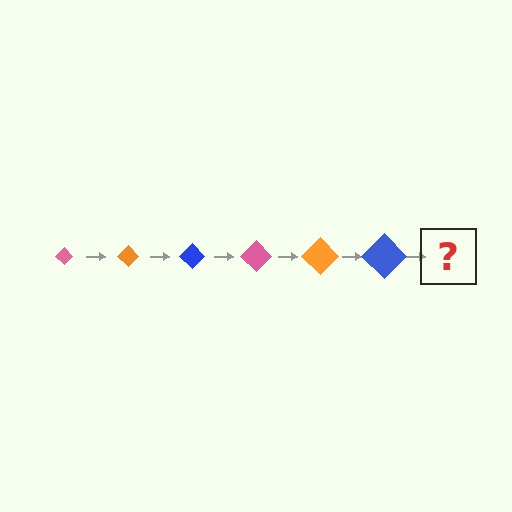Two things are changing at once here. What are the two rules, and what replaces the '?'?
The two rules are that the diamond grows larger each step and the color cycles through pink, orange, and blue. The '?' should be a pink diamond, larger than the previous one.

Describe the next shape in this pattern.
It should be a pink diamond, larger than the previous one.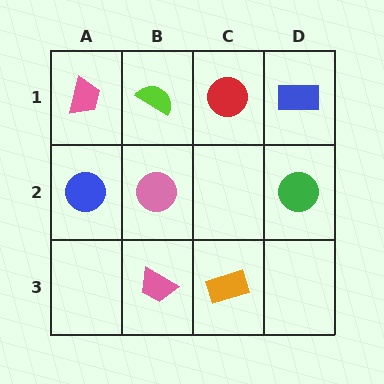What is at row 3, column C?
An orange rectangle.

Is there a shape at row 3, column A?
No, that cell is empty.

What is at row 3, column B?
A pink trapezoid.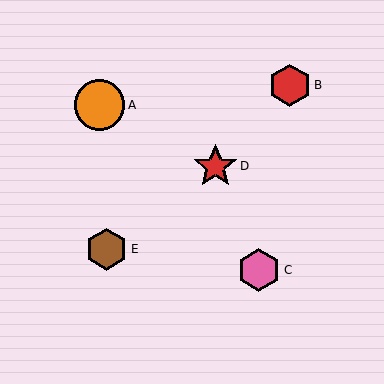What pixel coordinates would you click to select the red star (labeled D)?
Click at (215, 166) to select the red star D.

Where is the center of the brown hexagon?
The center of the brown hexagon is at (107, 249).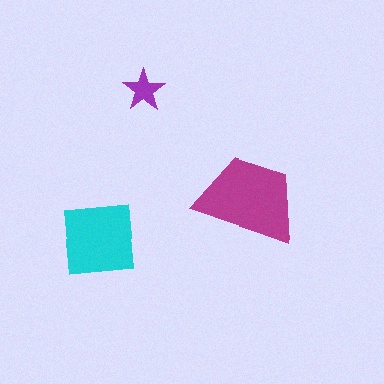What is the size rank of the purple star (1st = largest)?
3rd.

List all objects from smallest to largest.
The purple star, the cyan square, the magenta trapezoid.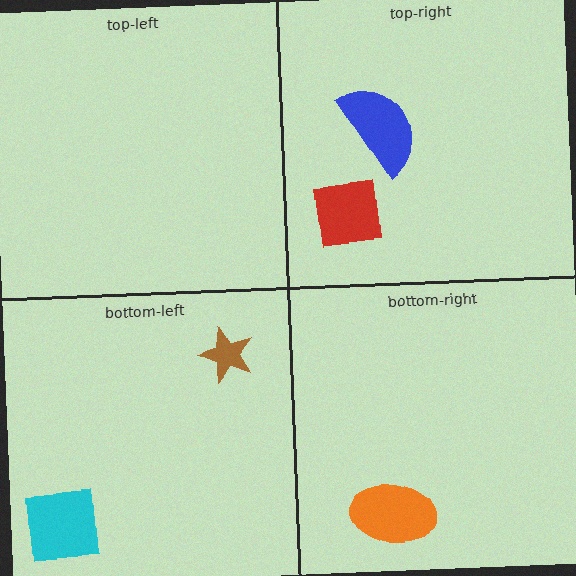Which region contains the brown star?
The bottom-left region.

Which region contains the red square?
The top-right region.